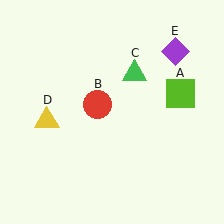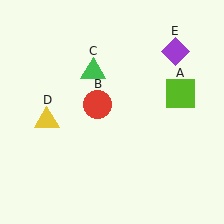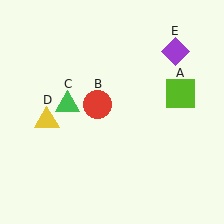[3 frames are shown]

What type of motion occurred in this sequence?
The green triangle (object C) rotated counterclockwise around the center of the scene.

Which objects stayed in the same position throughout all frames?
Lime square (object A) and red circle (object B) and yellow triangle (object D) and purple diamond (object E) remained stationary.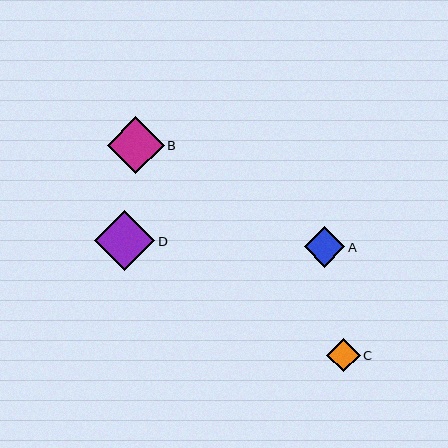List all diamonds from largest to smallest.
From largest to smallest: D, B, A, C.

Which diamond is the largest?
Diamond D is the largest with a size of approximately 60 pixels.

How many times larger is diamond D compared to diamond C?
Diamond D is approximately 1.8 times the size of diamond C.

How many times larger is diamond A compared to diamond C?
Diamond A is approximately 1.2 times the size of diamond C.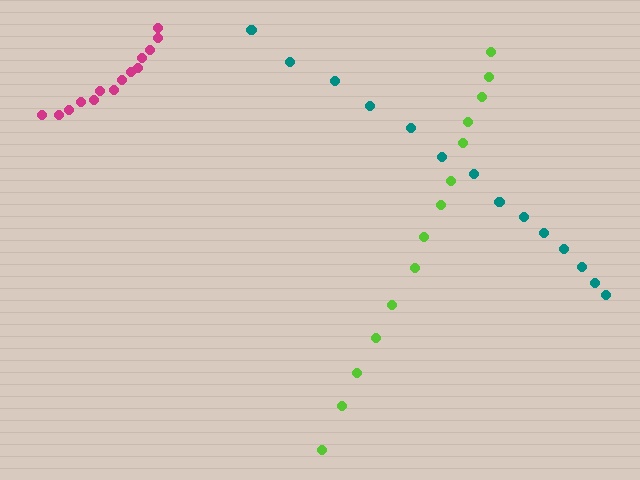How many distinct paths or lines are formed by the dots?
There are 3 distinct paths.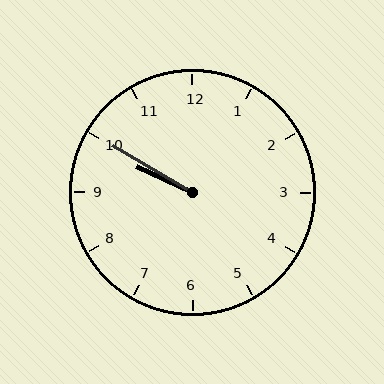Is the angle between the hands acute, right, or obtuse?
It is acute.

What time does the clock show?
9:50.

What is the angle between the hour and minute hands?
Approximately 5 degrees.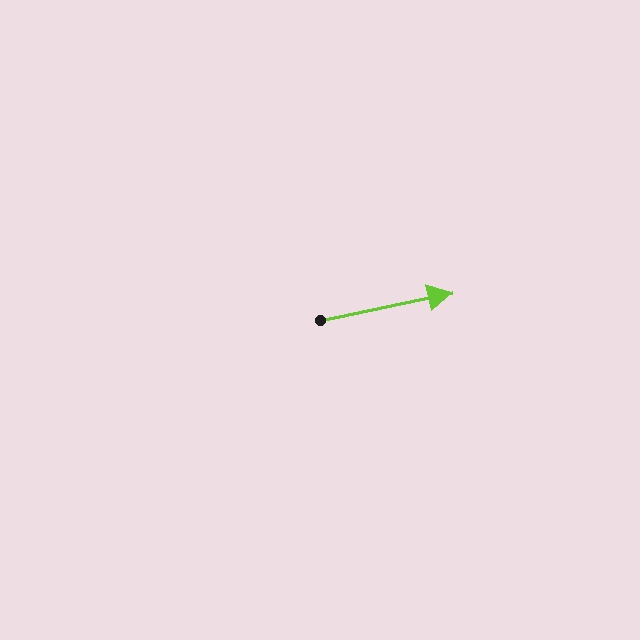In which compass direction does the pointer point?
East.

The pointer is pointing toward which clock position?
Roughly 3 o'clock.